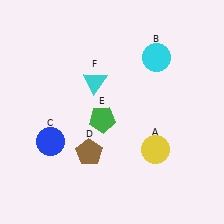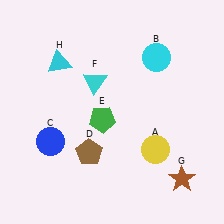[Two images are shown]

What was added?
A brown star (G), a cyan triangle (H) were added in Image 2.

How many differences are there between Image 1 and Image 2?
There are 2 differences between the two images.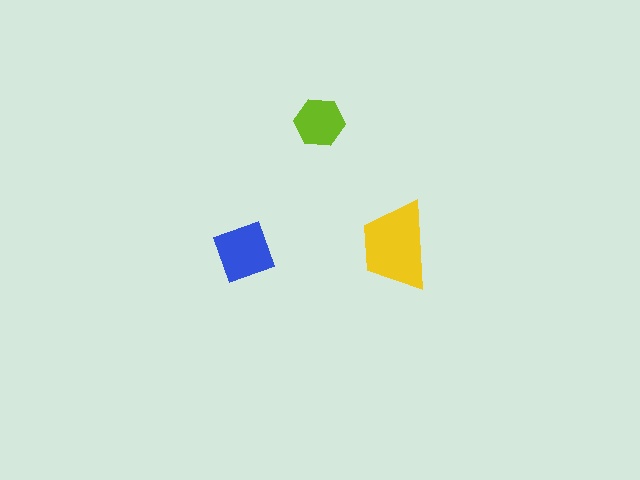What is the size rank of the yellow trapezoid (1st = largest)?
1st.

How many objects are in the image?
There are 3 objects in the image.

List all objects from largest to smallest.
The yellow trapezoid, the blue diamond, the lime hexagon.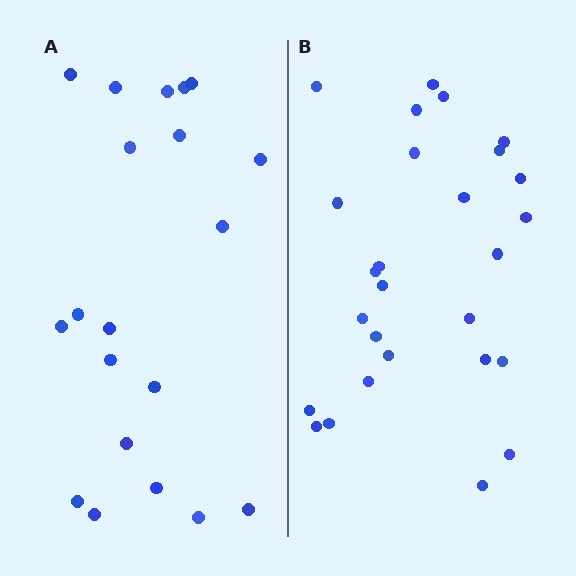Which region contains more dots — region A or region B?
Region B (the right region) has more dots.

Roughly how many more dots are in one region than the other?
Region B has roughly 8 or so more dots than region A.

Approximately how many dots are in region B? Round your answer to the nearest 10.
About 30 dots. (The exact count is 27, which rounds to 30.)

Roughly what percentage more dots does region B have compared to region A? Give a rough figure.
About 35% more.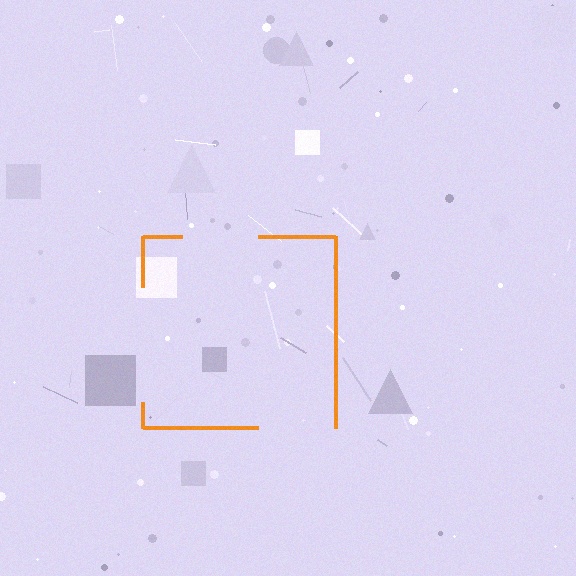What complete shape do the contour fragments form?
The contour fragments form a square.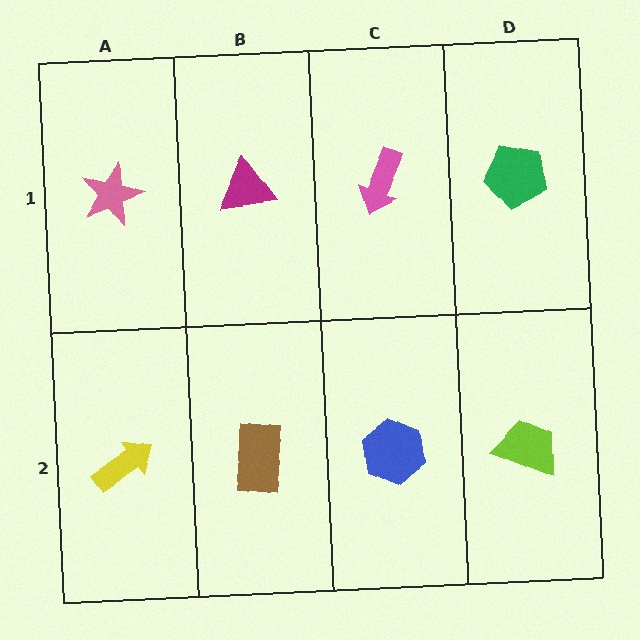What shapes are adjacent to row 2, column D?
A green pentagon (row 1, column D), a blue hexagon (row 2, column C).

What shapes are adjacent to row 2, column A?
A pink star (row 1, column A), a brown rectangle (row 2, column B).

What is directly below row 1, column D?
A lime trapezoid.